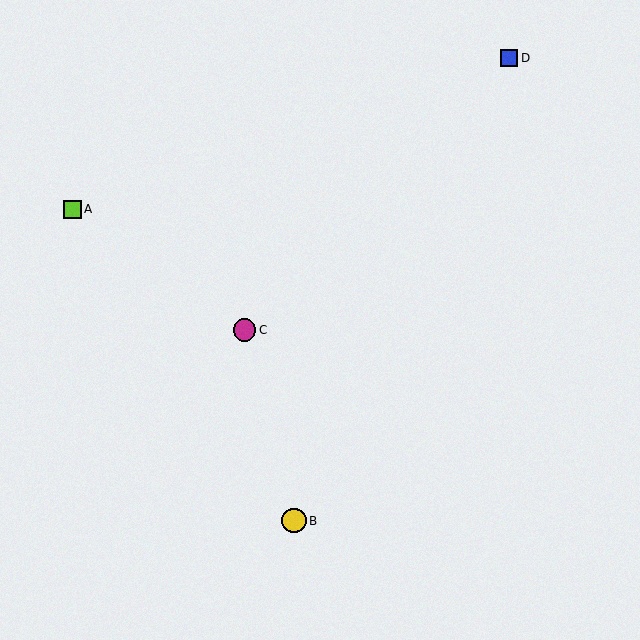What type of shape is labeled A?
Shape A is a lime square.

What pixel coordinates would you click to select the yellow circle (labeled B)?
Click at (294, 521) to select the yellow circle B.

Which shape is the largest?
The yellow circle (labeled B) is the largest.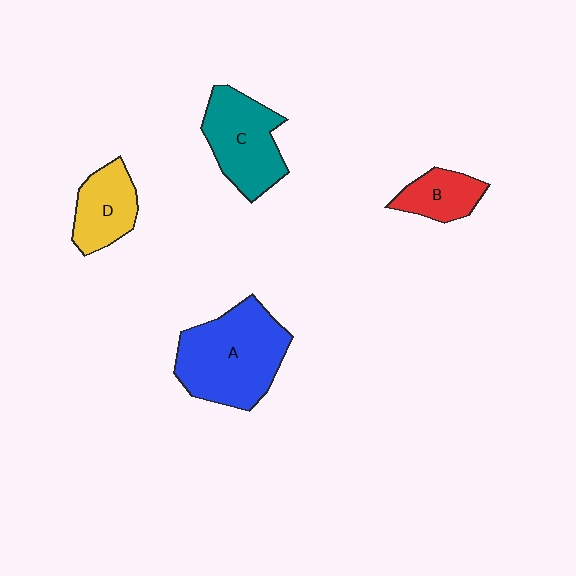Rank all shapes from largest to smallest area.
From largest to smallest: A (blue), C (teal), D (yellow), B (red).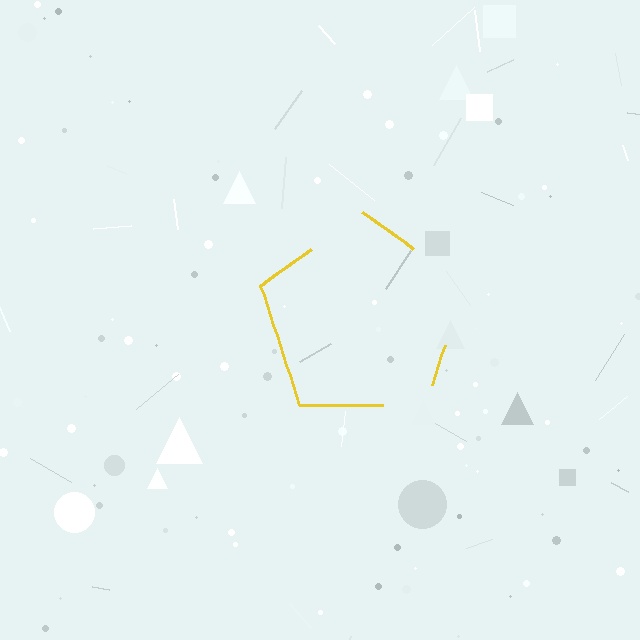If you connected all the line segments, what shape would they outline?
They would outline a pentagon.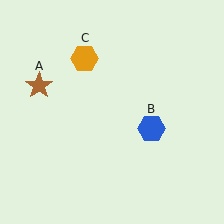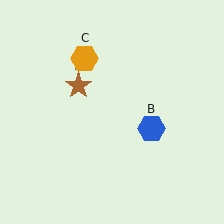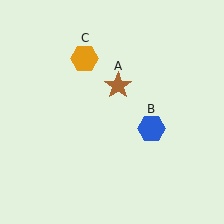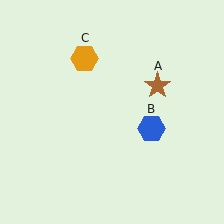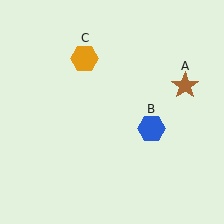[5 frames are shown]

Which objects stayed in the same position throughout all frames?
Blue hexagon (object B) and orange hexagon (object C) remained stationary.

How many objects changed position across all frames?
1 object changed position: brown star (object A).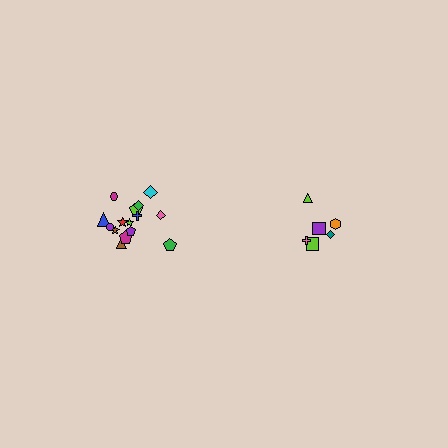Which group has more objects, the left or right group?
The left group.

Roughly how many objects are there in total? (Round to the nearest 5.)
Roughly 20 objects in total.